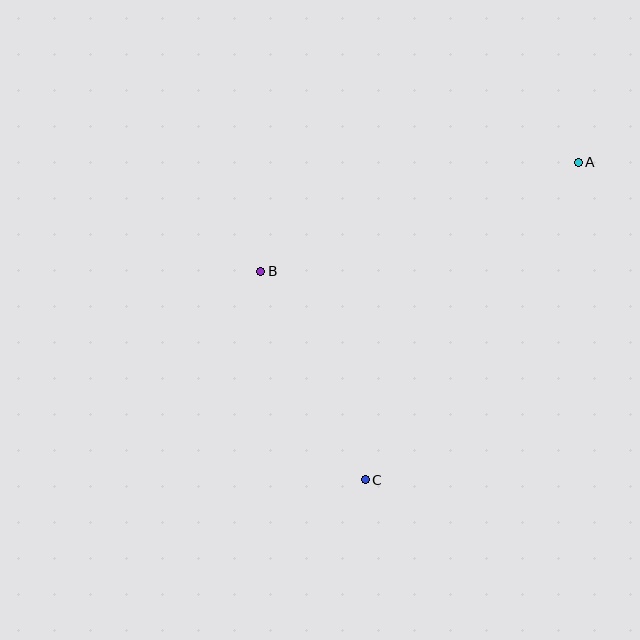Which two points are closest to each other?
Points B and C are closest to each other.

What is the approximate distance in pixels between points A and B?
The distance between A and B is approximately 336 pixels.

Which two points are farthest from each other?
Points A and C are farthest from each other.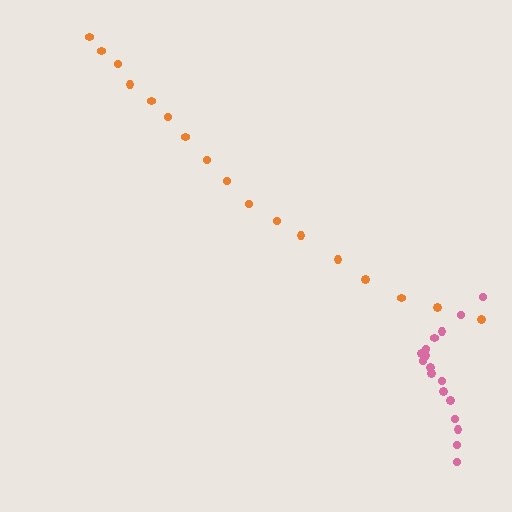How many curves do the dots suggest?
There are 2 distinct paths.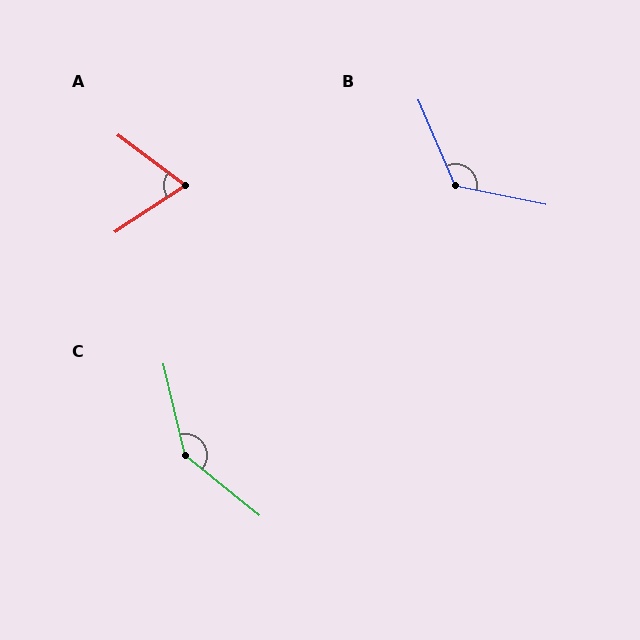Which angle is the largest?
C, at approximately 142 degrees.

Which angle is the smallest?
A, at approximately 70 degrees.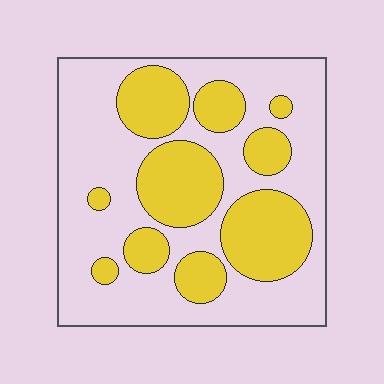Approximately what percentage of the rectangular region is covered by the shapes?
Approximately 35%.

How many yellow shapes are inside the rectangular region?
10.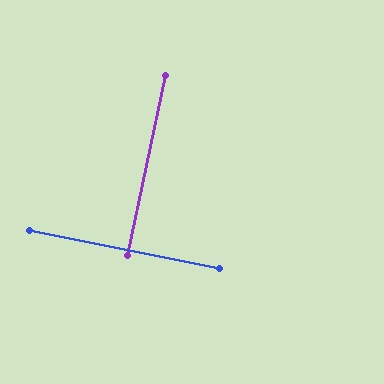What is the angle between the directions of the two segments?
Approximately 89 degrees.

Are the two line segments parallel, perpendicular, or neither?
Perpendicular — they meet at approximately 89°.